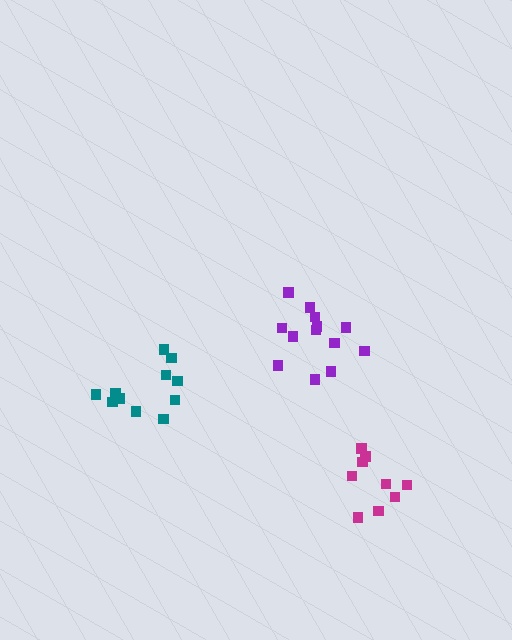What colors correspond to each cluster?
The clusters are colored: magenta, purple, teal.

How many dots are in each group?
Group 1: 9 dots, Group 2: 13 dots, Group 3: 11 dots (33 total).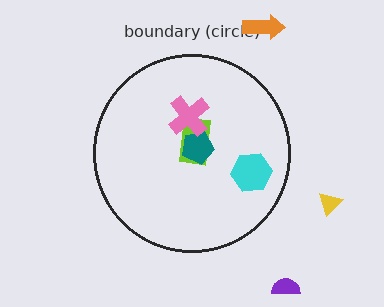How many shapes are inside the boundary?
4 inside, 3 outside.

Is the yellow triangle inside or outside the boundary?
Outside.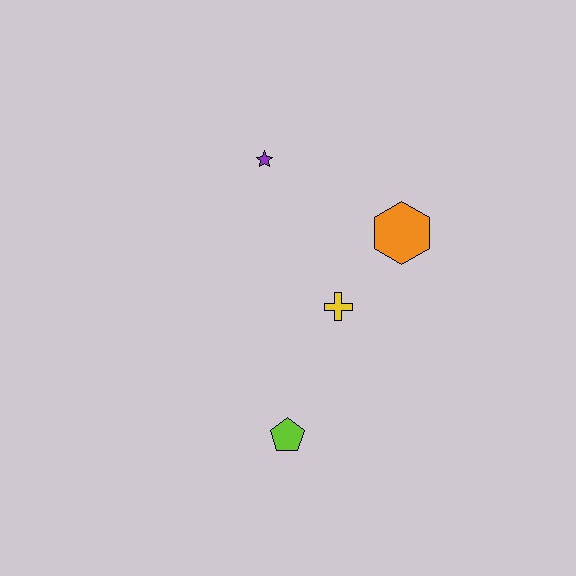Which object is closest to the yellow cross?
The orange hexagon is closest to the yellow cross.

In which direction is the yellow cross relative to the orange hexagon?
The yellow cross is below the orange hexagon.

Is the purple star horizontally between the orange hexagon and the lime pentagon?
No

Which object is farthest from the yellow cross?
The purple star is farthest from the yellow cross.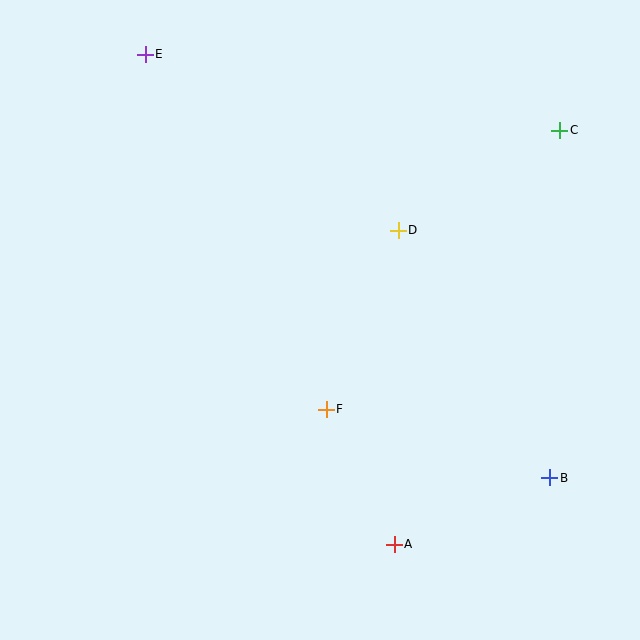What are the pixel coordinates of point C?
Point C is at (560, 130).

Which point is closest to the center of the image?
Point F at (326, 409) is closest to the center.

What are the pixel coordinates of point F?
Point F is at (326, 409).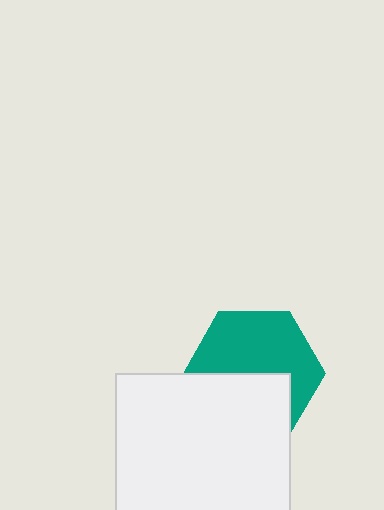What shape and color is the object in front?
The object in front is a white square.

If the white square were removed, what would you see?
You would see the complete teal hexagon.